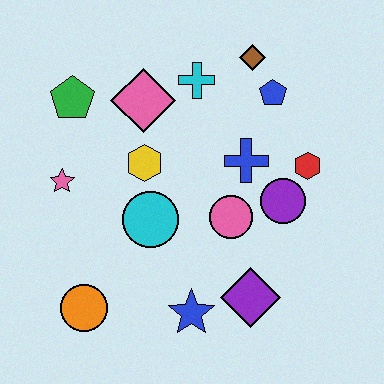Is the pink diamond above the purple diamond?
Yes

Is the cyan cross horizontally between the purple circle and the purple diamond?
No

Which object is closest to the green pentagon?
The pink diamond is closest to the green pentagon.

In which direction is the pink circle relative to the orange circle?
The pink circle is to the right of the orange circle.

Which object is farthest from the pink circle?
The green pentagon is farthest from the pink circle.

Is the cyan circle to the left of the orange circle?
No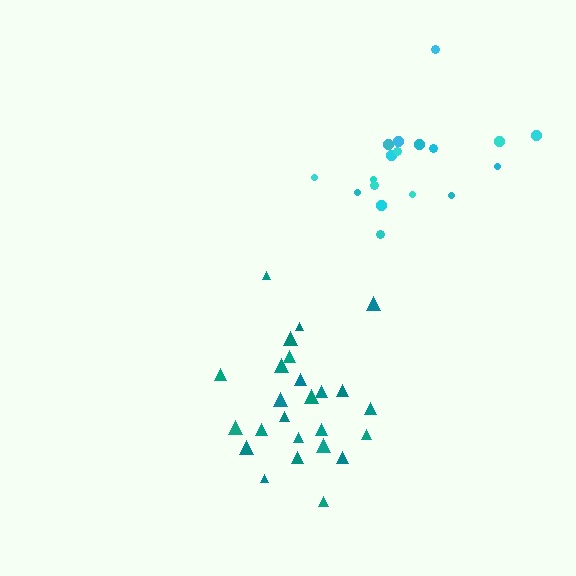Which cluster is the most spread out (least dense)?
Cyan.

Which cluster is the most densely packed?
Teal.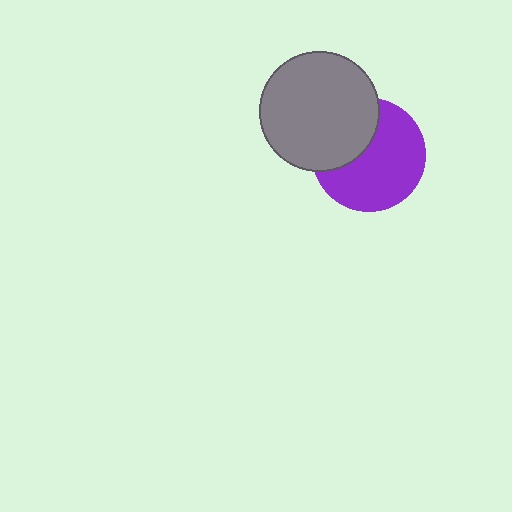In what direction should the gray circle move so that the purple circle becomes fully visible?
The gray circle should move toward the upper-left. That is the shortest direction to clear the overlap and leave the purple circle fully visible.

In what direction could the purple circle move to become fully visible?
The purple circle could move toward the lower-right. That would shift it out from behind the gray circle entirely.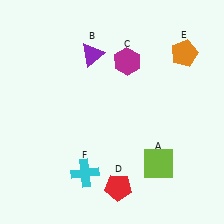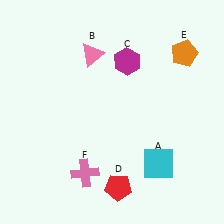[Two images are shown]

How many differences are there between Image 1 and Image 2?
There are 3 differences between the two images.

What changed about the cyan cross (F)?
In Image 1, F is cyan. In Image 2, it changed to pink.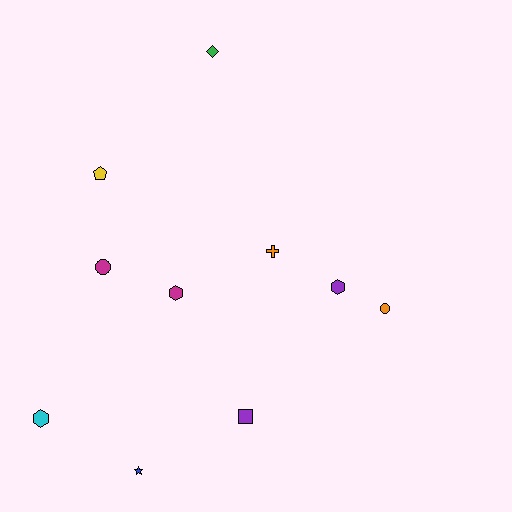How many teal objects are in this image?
There are no teal objects.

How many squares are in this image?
There is 1 square.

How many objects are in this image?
There are 10 objects.